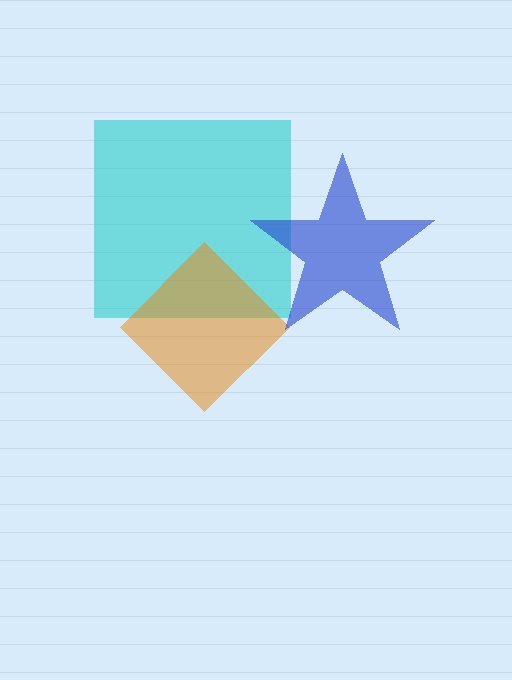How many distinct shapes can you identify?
There are 3 distinct shapes: a cyan square, an orange diamond, a blue star.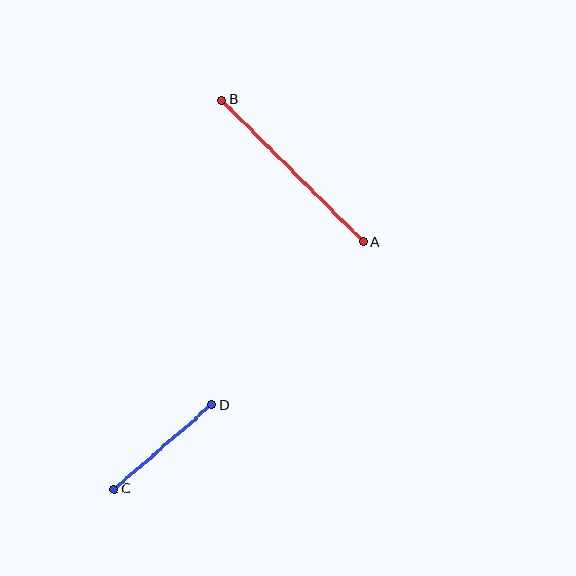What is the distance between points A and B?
The distance is approximately 200 pixels.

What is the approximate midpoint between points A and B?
The midpoint is at approximately (292, 171) pixels.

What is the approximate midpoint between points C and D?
The midpoint is at approximately (163, 447) pixels.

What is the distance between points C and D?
The distance is approximately 129 pixels.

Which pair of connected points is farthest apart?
Points A and B are farthest apart.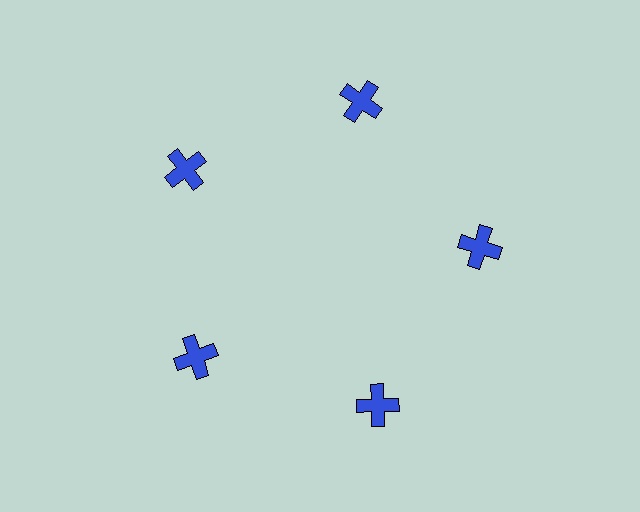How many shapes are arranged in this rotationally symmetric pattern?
There are 5 shapes, arranged in 5 groups of 1.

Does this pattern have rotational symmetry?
Yes, this pattern has 5-fold rotational symmetry. It looks the same after rotating 72 degrees around the center.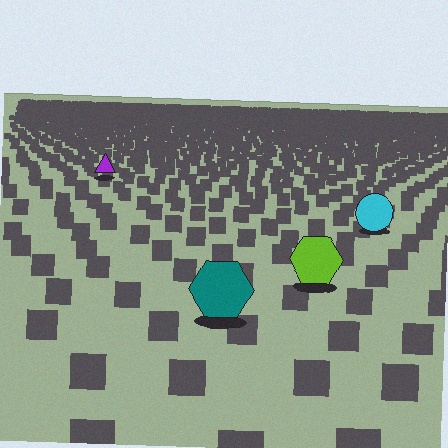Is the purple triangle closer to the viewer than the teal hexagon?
No. The teal hexagon is closer — you can tell from the texture gradient: the ground texture is coarser near it.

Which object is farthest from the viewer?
The purple triangle is farthest from the viewer. It appears smaller and the ground texture around it is denser.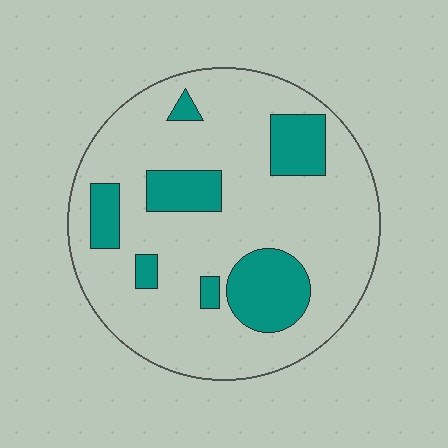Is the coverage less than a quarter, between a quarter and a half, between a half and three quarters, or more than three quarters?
Less than a quarter.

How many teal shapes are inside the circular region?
7.